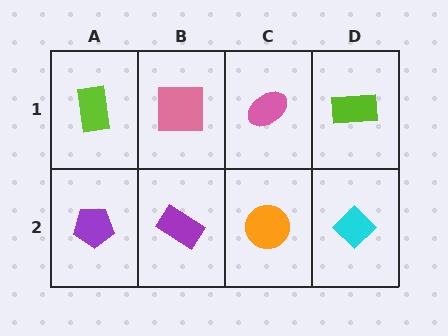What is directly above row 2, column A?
A lime rectangle.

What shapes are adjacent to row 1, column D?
A cyan diamond (row 2, column D), a pink ellipse (row 1, column C).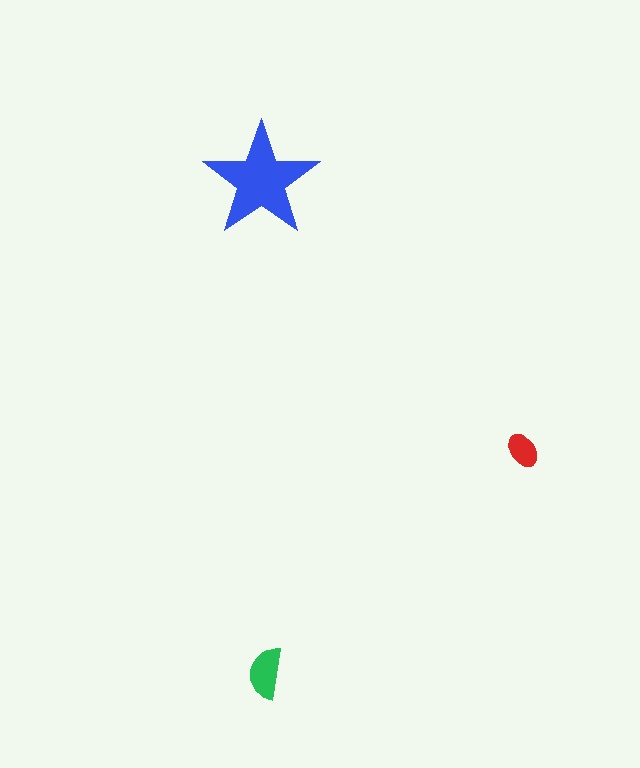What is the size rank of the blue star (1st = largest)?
1st.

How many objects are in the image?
There are 3 objects in the image.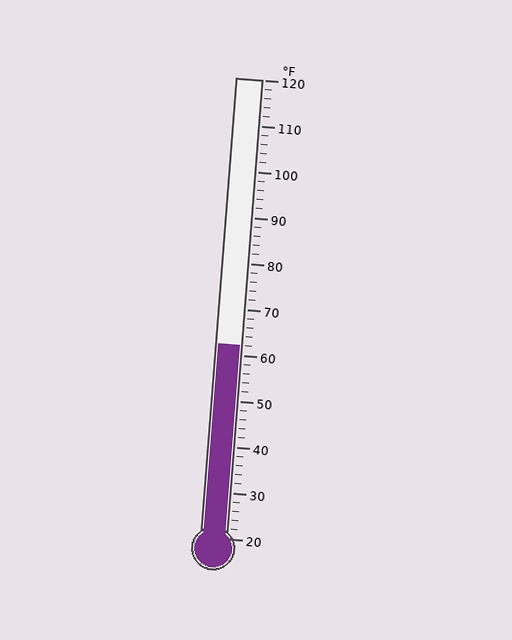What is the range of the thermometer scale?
The thermometer scale ranges from 20°F to 120°F.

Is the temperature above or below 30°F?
The temperature is above 30°F.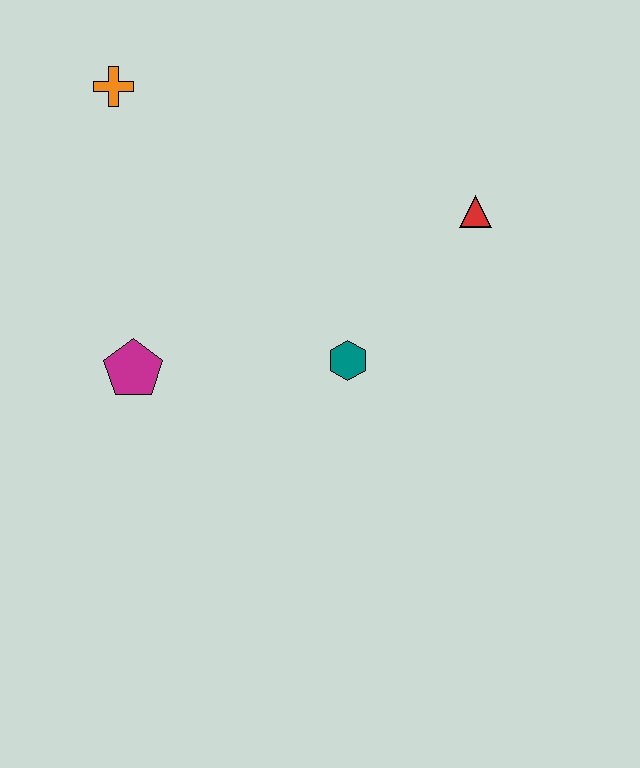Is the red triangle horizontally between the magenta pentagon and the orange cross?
No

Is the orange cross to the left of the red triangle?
Yes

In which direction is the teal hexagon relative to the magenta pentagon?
The teal hexagon is to the right of the magenta pentagon.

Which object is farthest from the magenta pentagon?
The red triangle is farthest from the magenta pentagon.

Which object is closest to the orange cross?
The magenta pentagon is closest to the orange cross.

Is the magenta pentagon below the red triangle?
Yes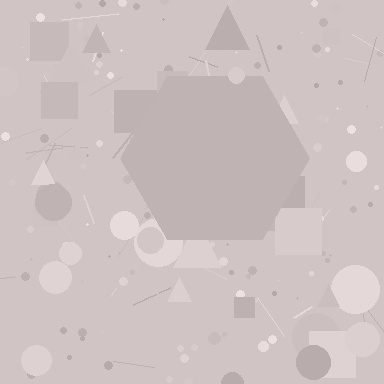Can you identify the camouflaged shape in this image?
The camouflaged shape is a hexagon.